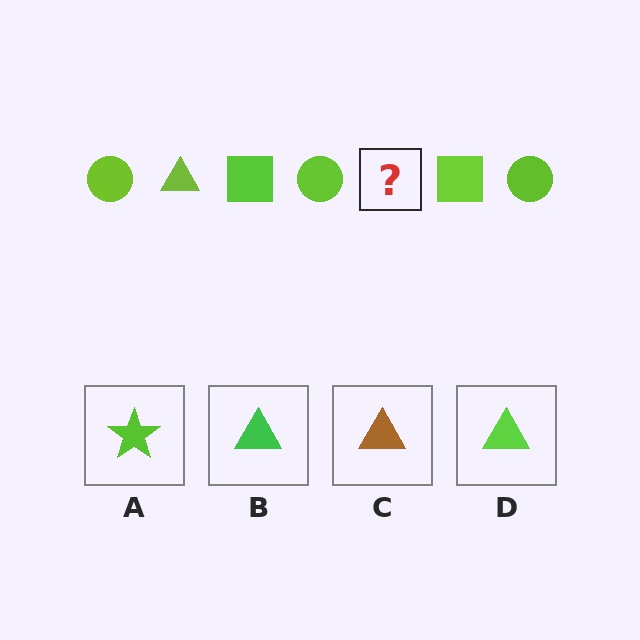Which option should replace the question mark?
Option D.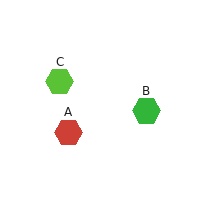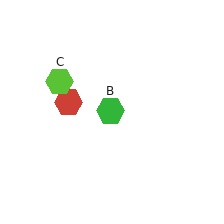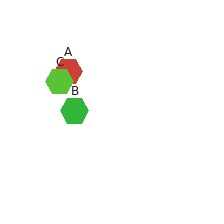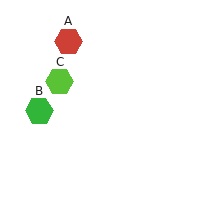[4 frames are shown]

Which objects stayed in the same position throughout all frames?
Lime hexagon (object C) remained stationary.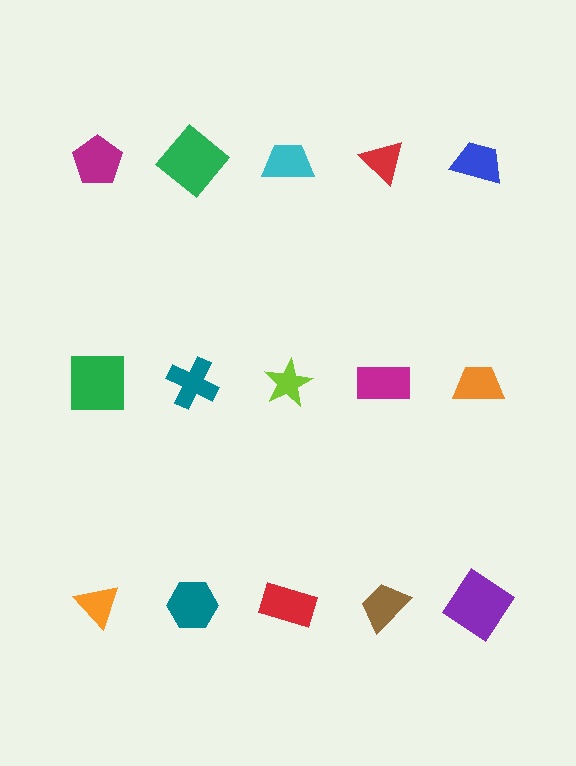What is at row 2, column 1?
A green square.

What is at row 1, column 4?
A red triangle.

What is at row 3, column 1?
An orange triangle.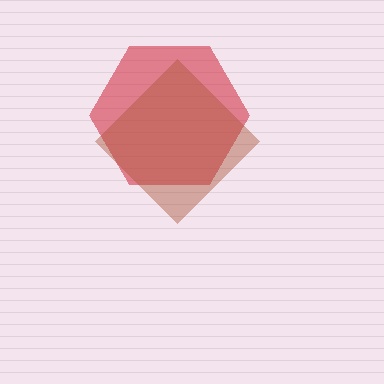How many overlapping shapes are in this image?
There are 2 overlapping shapes in the image.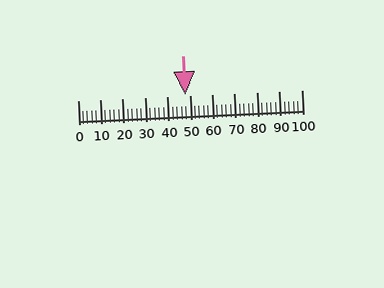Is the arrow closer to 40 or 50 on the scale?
The arrow is closer to 50.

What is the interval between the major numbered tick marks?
The major tick marks are spaced 10 units apart.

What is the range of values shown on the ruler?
The ruler shows values from 0 to 100.